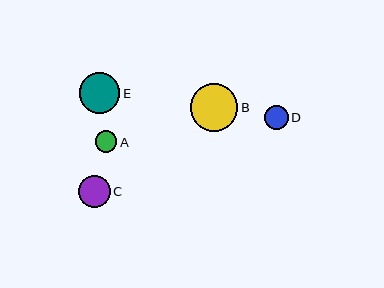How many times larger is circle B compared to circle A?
Circle B is approximately 2.2 times the size of circle A.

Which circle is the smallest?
Circle A is the smallest with a size of approximately 22 pixels.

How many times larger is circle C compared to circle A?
Circle C is approximately 1.4 times the size of circle A.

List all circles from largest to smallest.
From largest to smallest: B, E, C, D, A.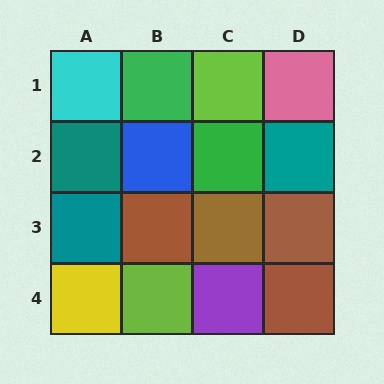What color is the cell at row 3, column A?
Teal.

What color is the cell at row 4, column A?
Yellow.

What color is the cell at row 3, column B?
Brown.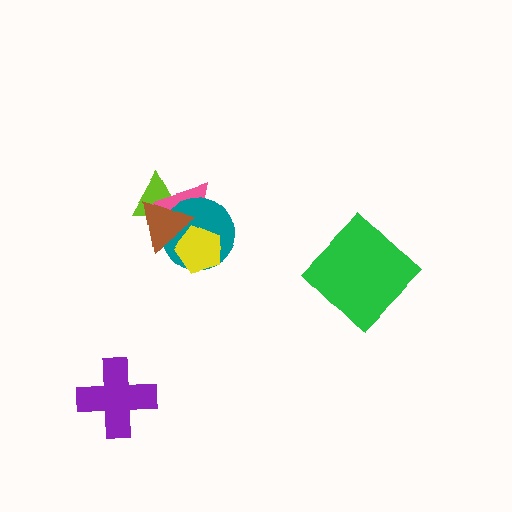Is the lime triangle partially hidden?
Yes, it is partially covered by another shape.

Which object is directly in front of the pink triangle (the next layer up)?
The teal circle is directly in front of the pink triangle.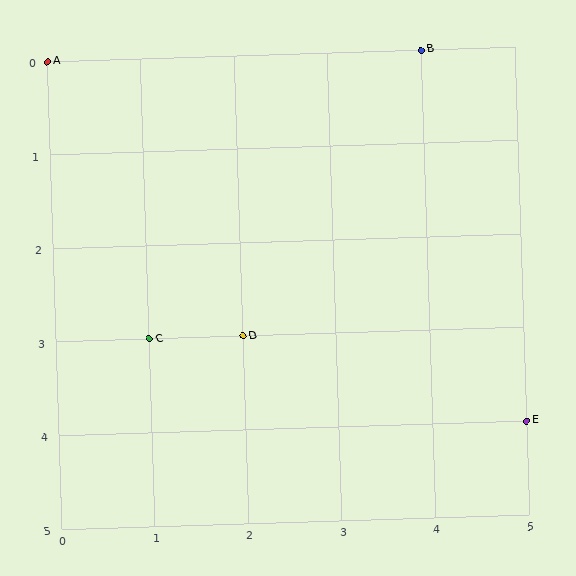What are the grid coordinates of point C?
Point C is at grid coordinates (1, 3).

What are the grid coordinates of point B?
Point B is at grid coordinates (4, 0).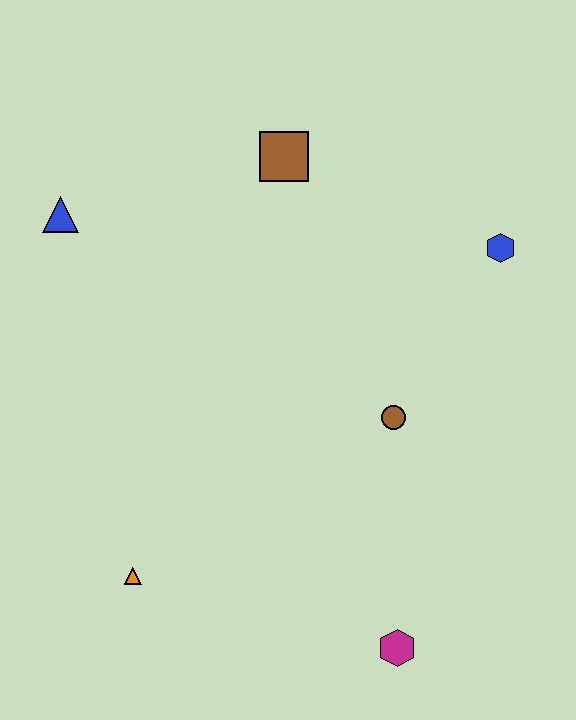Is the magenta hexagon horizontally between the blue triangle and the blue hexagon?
Yes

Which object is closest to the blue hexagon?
The brown circle is closest to the blue hexagon.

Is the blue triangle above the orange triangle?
Yes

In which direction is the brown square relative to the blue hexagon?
The brown square is to the left of the blue hexagon.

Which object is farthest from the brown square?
The magenta hexagon is farthest from the brown square.